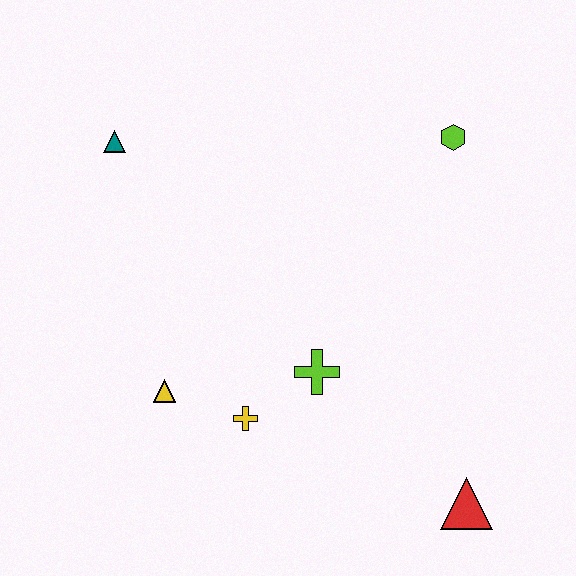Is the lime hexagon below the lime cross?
No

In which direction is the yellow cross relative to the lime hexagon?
The yellow cross is below the lime hexagon.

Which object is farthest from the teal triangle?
The red triangle is farthest from the teal triangle.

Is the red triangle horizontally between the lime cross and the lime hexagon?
No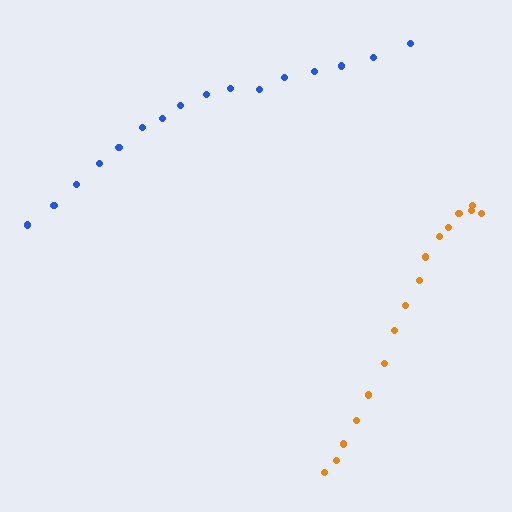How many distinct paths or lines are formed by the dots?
There are 2 distinct paths.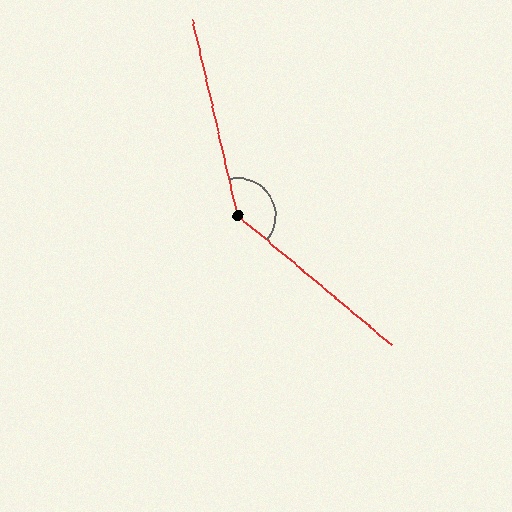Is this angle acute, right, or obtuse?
It is obtuse.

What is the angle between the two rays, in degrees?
Approximately 143 degrees.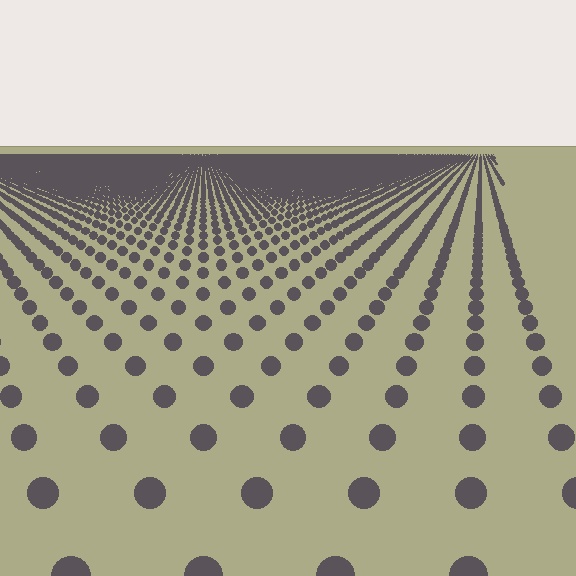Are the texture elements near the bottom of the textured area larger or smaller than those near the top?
Larger. Near the bottom, elements are closer to the viewer and appear at a bigger on-screen size.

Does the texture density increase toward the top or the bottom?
Density increases toward the top.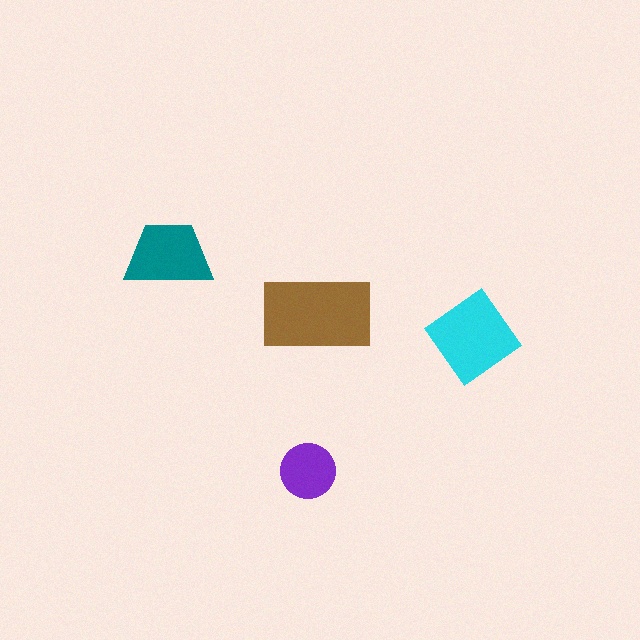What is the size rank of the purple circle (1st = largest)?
4th.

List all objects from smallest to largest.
The purple circle, the teal trapezoid, the cyan diamond, the brown rectangle.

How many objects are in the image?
There are 4 objects in the image.